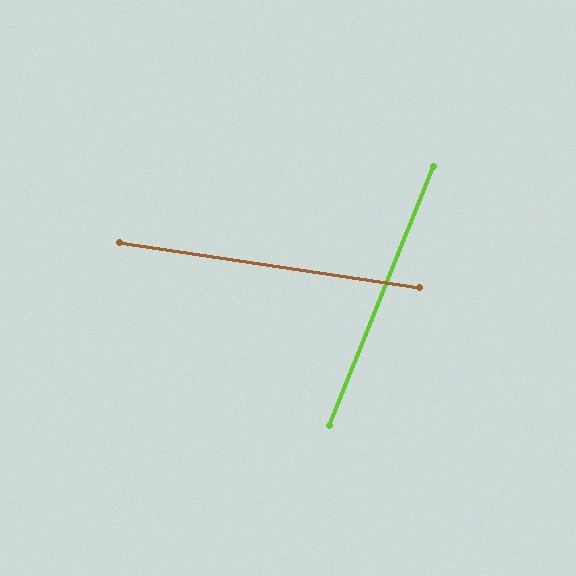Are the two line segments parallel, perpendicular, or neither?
Neither parallel nor perpendicular — they differ by about 77°.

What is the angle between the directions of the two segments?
Approximately 77 degrees.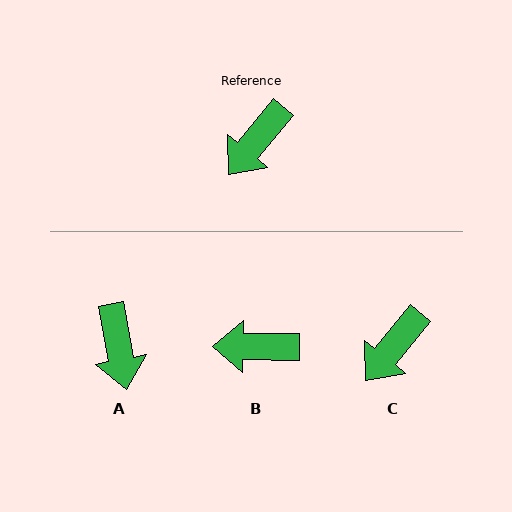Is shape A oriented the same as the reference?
No, it is off by about 49 degrees.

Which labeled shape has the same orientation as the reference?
C.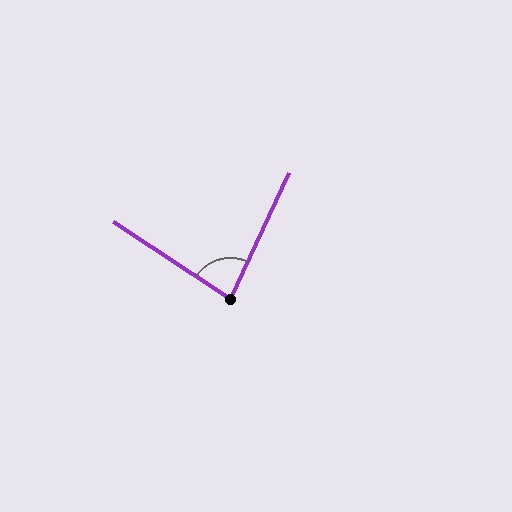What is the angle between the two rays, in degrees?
Approximately 81 degrees.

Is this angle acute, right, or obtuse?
It is acute.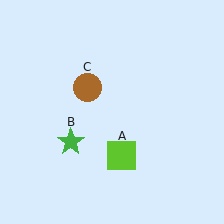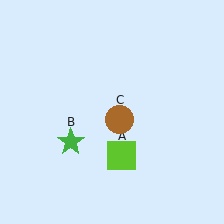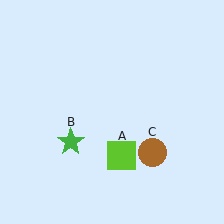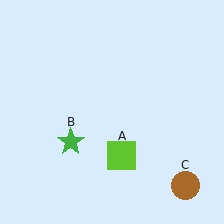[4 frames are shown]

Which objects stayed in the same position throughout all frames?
Lime square (object A) and green star (object B) remained stationary.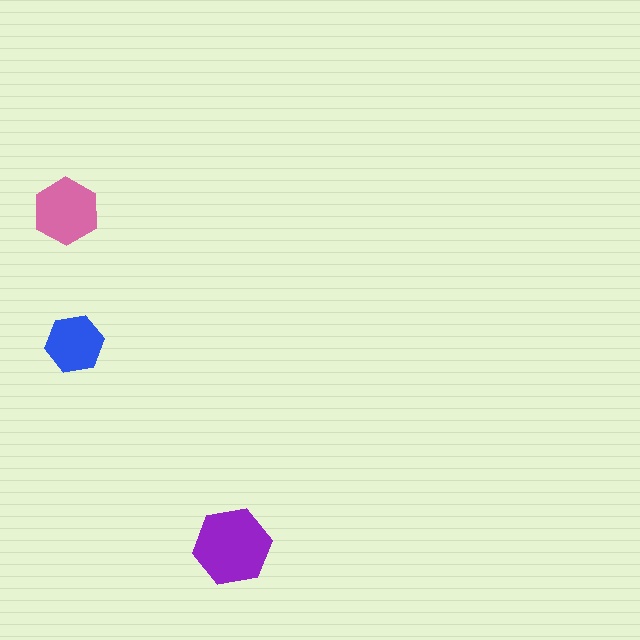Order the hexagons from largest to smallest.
the purple one, the pink one, the blue one.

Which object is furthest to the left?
The pink hexagon is leftmost.